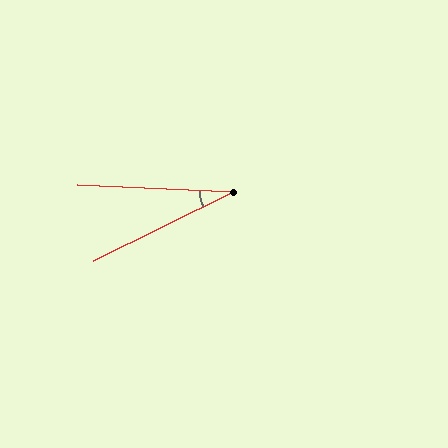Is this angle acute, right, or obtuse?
It is acute.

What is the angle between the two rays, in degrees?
Approximately 29 degrees.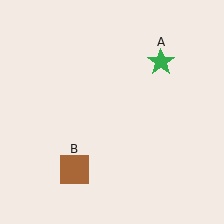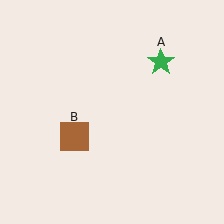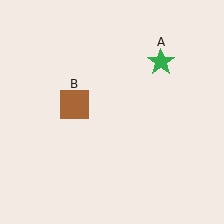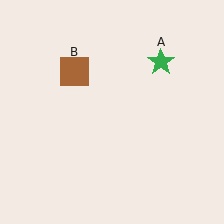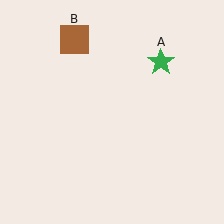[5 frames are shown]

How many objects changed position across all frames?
1 object changed position: brown square (object B).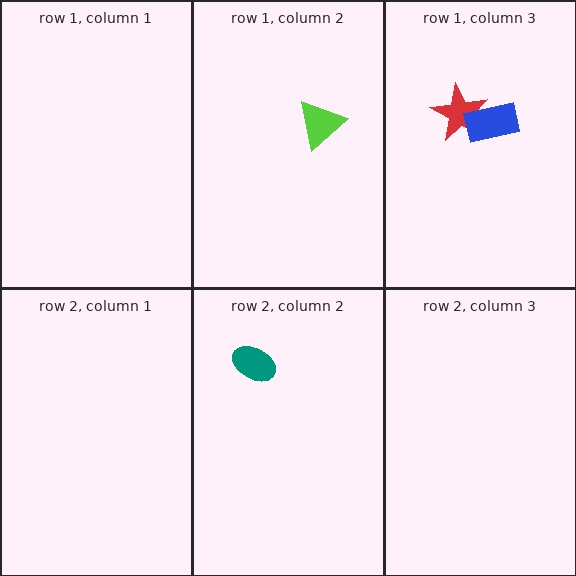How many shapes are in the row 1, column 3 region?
2.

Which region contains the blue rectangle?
The row 1, column 3 region.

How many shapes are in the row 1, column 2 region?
1.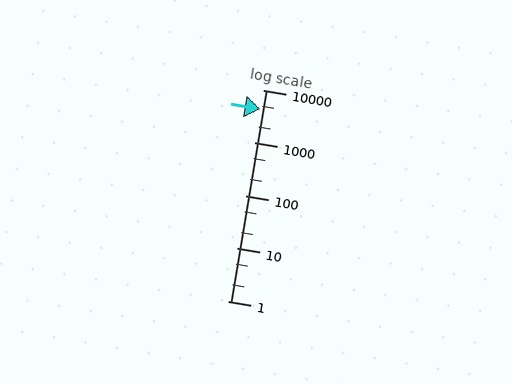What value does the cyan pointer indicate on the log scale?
The pointer indicates approximately 4300.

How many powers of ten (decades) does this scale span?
The scale spans 4 decades, from 1 to 10000.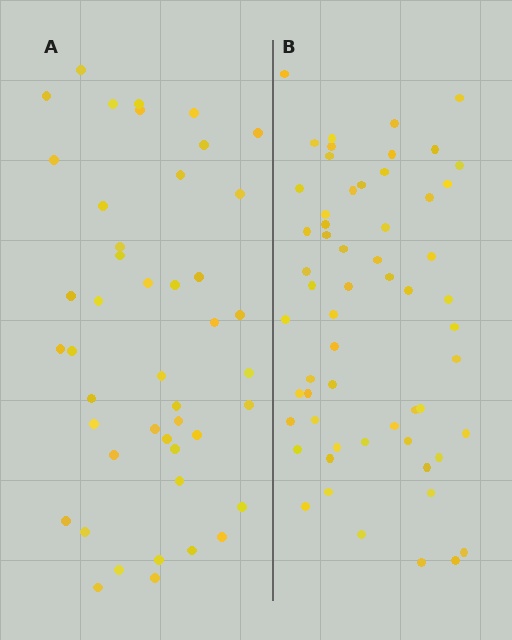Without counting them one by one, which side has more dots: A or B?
Region B (the right region) has more dots.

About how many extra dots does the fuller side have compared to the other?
Region B has approximately 15 more dots than region A.